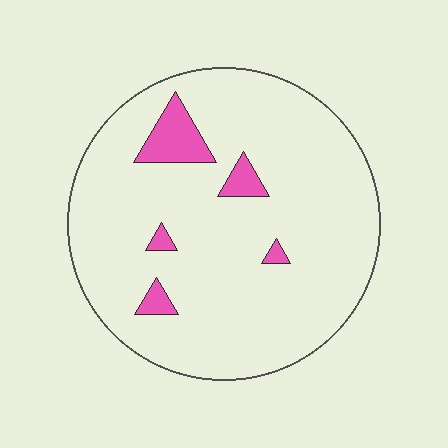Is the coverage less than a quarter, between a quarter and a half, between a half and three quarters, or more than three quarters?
Less than a quarter.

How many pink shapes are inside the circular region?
5.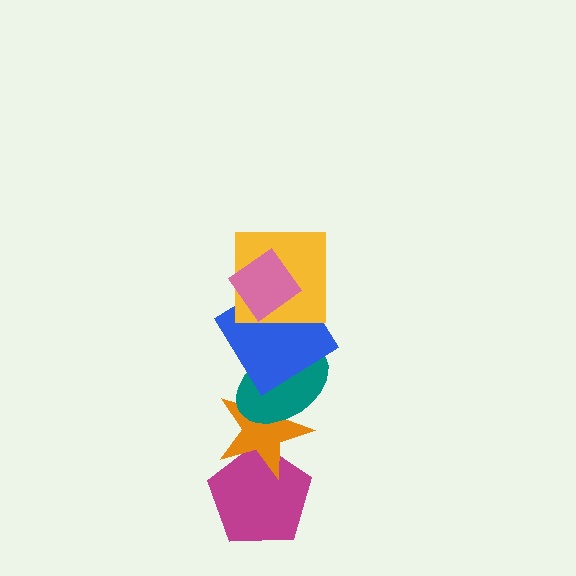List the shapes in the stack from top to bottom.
From top to bottom: the pink diamond, the yellow square, the blue diamond, the teal ellipse, the orange star, the magenta pentagon.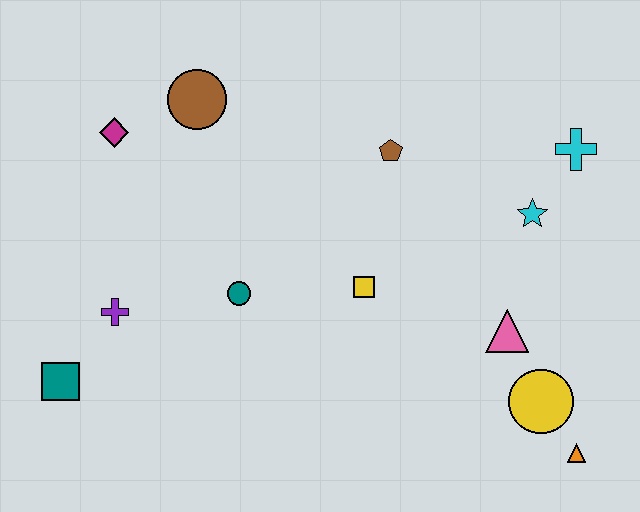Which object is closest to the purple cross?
The teal square is closest to the purple cross.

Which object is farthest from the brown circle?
The orange triangle is farthest from the brown circle.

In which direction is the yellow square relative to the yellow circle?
The yellow square is to the left of the yellow circle.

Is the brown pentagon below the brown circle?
Yes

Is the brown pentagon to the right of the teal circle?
Yes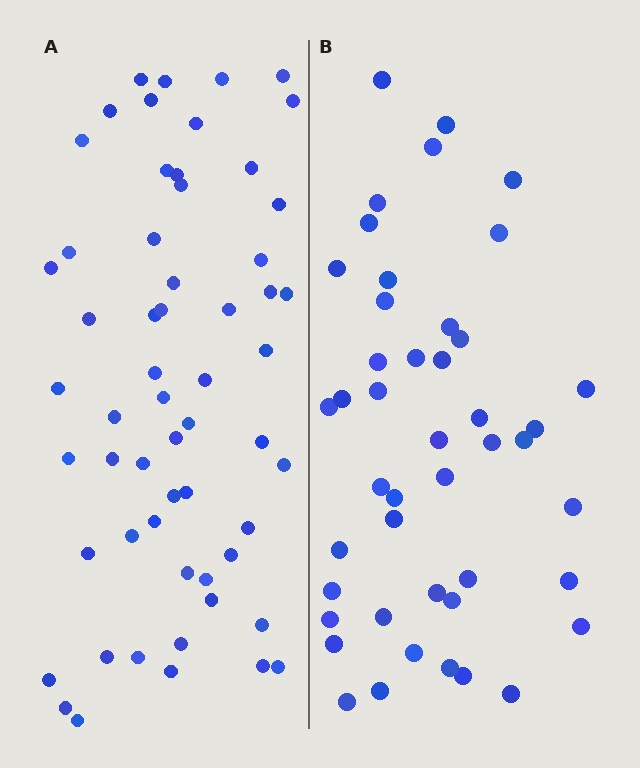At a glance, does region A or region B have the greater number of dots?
Region A (the left region) has more dots.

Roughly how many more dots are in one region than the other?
Region A has approximately 15 more dots than region B.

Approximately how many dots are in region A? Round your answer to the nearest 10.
About 60 dots. (The exact count is 58, which rounds to 60.)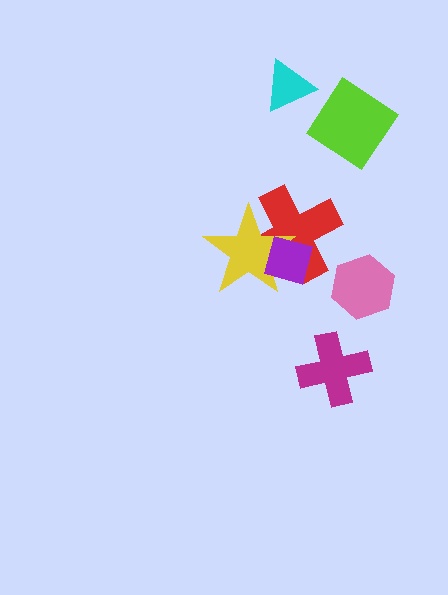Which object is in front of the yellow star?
The purple diamond is in front of the yellow star.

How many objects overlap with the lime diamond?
0 objects overlap with the lime diamond.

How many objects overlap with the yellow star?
2 objects overlap with the yellow star.